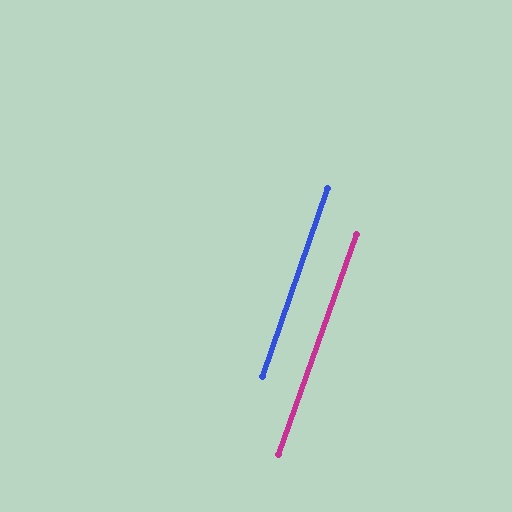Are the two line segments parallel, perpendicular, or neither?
Parallel — their directions differ by only 0.4°.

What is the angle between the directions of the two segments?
Approximately 0 degrees.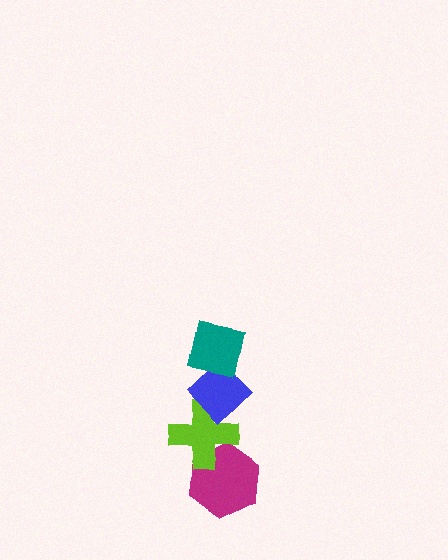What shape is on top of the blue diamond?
The teal square is on top of the blue diamond.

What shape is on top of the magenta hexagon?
The lime cross is on top of the magenta hexagon.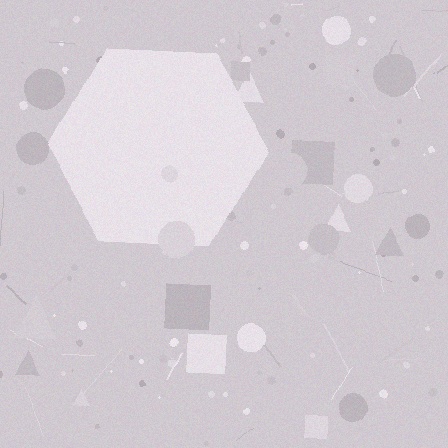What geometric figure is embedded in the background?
A hexagon is embedded in the background.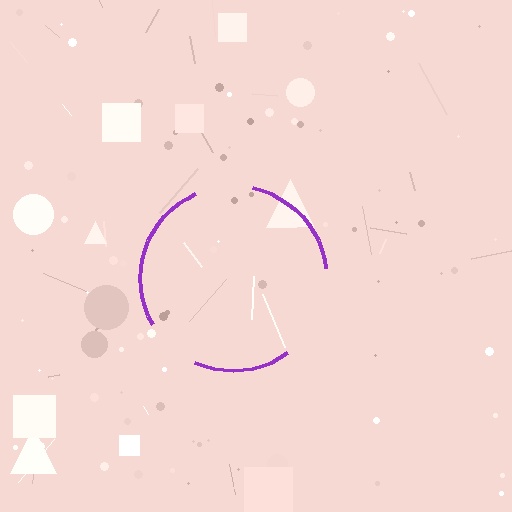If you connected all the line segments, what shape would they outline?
They would outline a circle.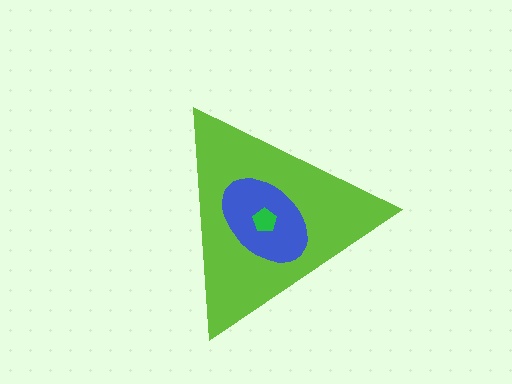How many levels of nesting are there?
3.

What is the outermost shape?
The lime triangle.